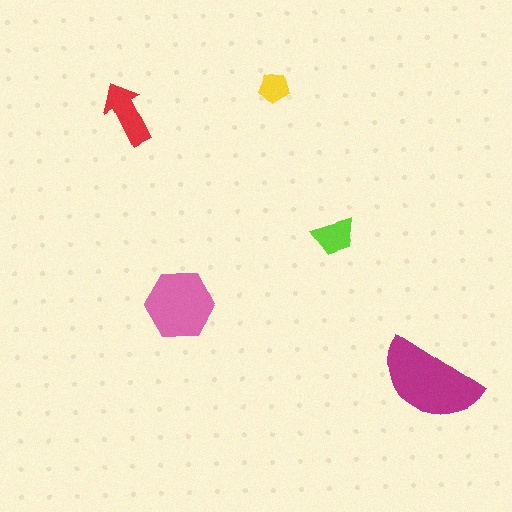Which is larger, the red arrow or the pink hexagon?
The pink hexagon.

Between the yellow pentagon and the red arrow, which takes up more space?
The red arrow.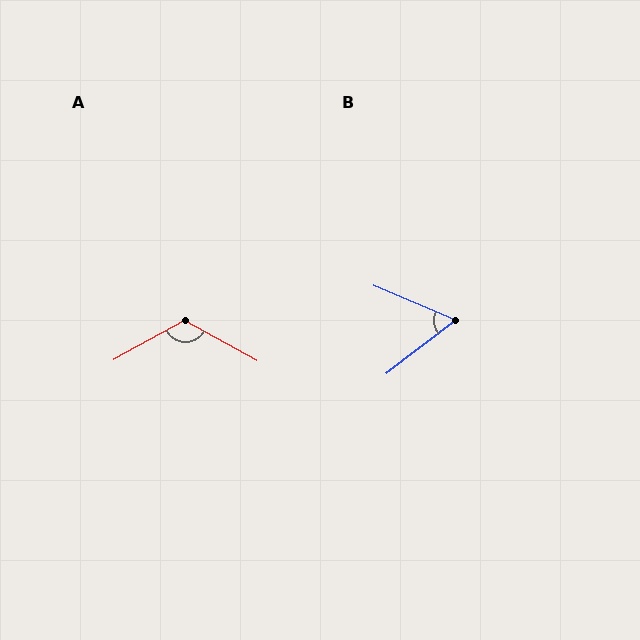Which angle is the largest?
A, at approximately 122 degrees.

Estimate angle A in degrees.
Approximately 122 degrees.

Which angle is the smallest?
B, at approximately 60 degrees.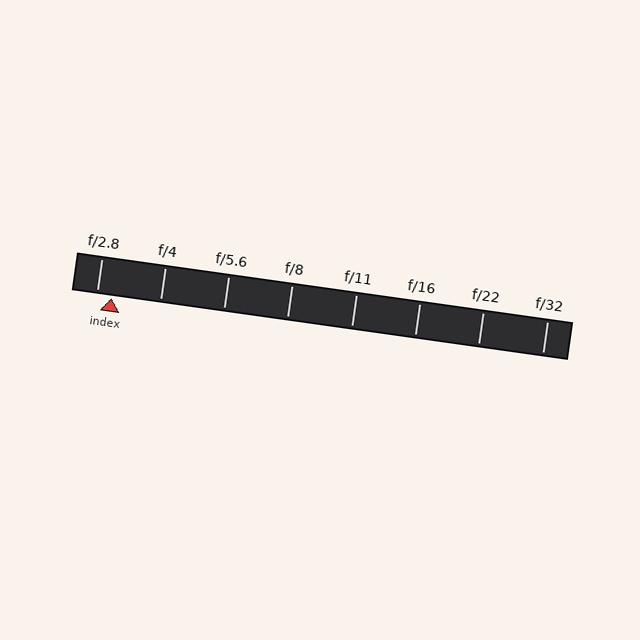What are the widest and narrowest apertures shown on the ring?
The widest aperture shown is f/2.8 and the narrowest is f/32.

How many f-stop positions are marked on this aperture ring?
There are 8 f-stop positions marked.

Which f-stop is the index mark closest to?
The index mark is closest to f/2.8.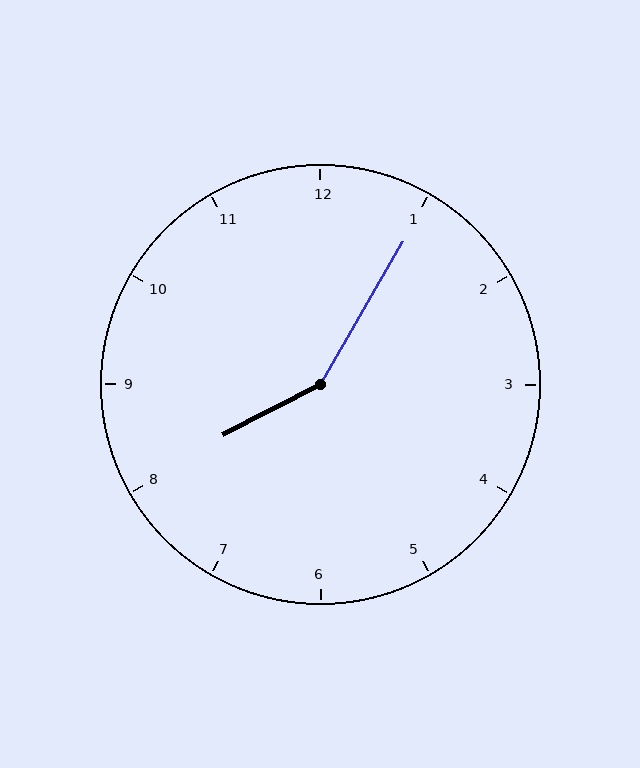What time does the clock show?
8:05.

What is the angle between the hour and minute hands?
Approximately 148 degrees.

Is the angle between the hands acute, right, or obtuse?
It is obtuse.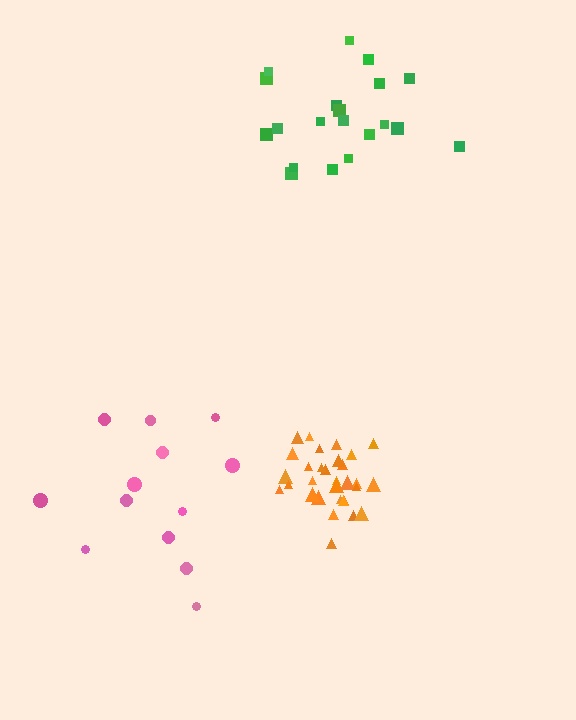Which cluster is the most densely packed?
Orange.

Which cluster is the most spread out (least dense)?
Green.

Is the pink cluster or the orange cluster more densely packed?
Orange.